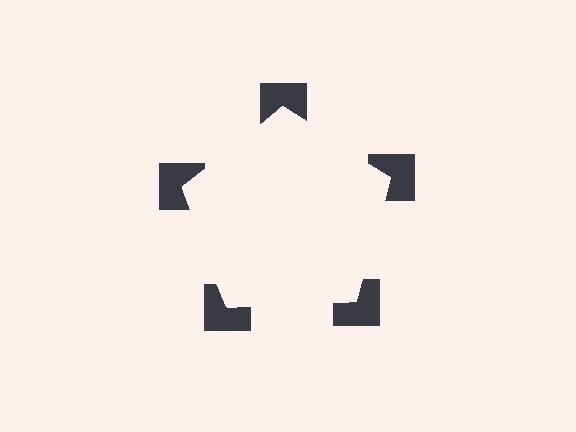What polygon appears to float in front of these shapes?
An illusory pentagon — its edges are inferred from the aligned wedge cuts in the notched squares, not physically drawn.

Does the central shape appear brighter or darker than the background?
It typically appears slightly brighter than the background, even though no actual brightness change is drawn.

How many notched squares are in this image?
There are 5 — one at each vertex of the illusory pentagon.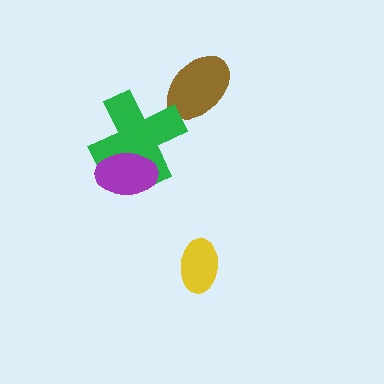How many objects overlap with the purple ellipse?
1 object overlaps with the purple ellipse.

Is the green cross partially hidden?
Yes, it is partially covered by another shape.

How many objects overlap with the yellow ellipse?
0 objects overlap with the yellow ellipse.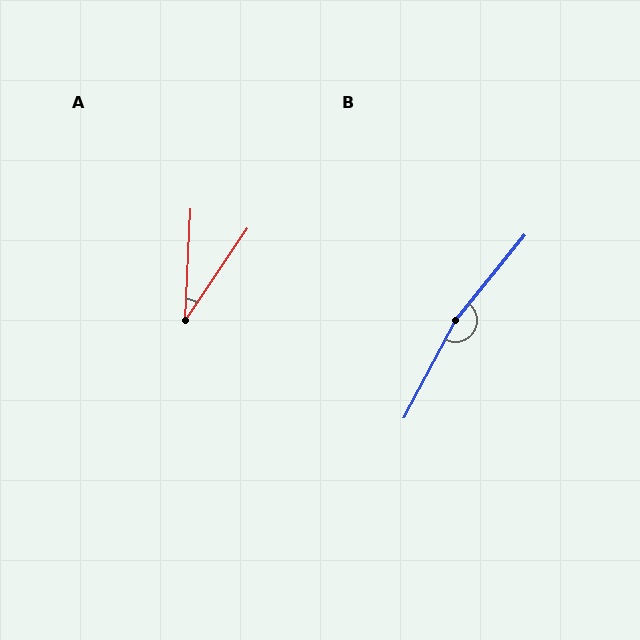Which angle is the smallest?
A, at approximately 31 degrees.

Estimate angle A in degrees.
Approximately 31 degrees.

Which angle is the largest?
B, at approximately 169 degrees.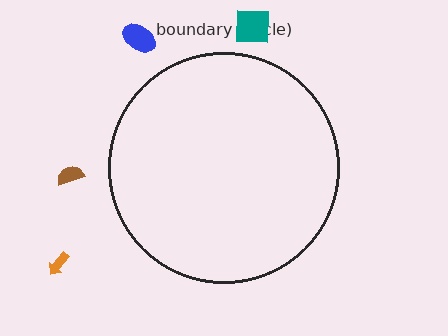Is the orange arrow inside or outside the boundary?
Outside.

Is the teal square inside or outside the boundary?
Outside.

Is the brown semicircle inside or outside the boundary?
Outside.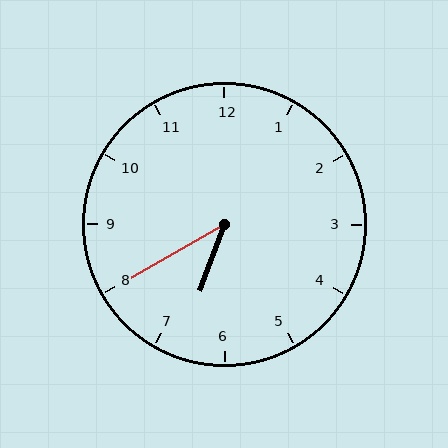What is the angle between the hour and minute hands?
Approximately 40 degrees.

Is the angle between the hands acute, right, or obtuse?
It is acute.